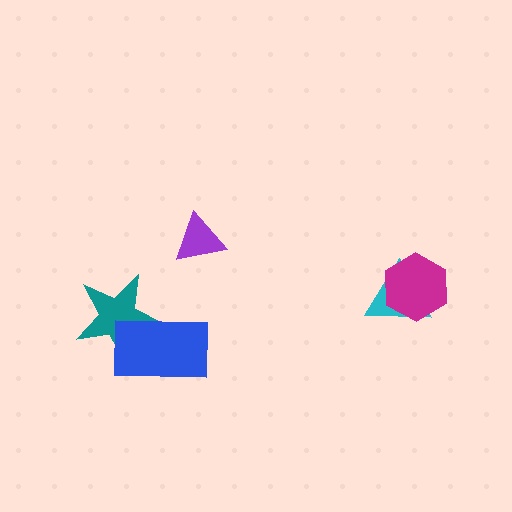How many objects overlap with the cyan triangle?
1 object overlaps with the cyan triangle.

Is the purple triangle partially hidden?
No, no other shape covers it.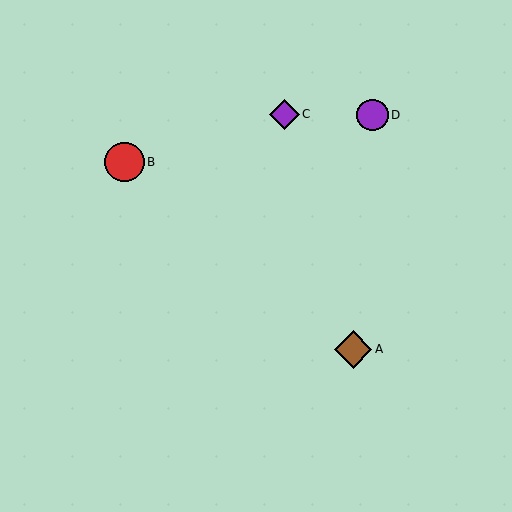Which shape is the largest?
The red circle (labeled B) is the largest.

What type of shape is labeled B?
Shape B is a red circle.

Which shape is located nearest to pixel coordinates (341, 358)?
The brown diamond (labeled A) at (353, 349) is nearest to that location.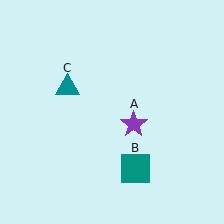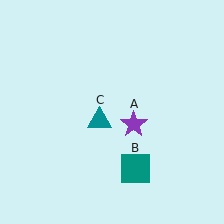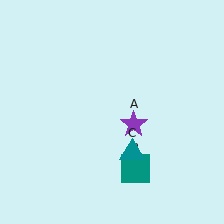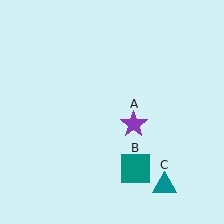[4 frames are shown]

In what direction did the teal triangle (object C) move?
The teal triangle (object C) moved down and to the right.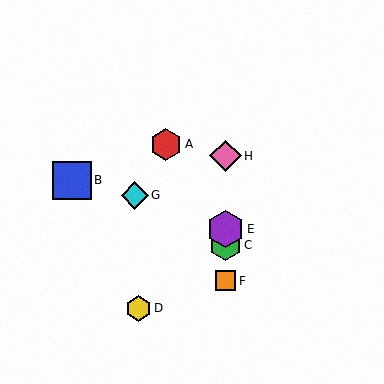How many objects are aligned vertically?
4 objects (C, E, F, H) are aligned vertically.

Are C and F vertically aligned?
Yes, both are at x≈226.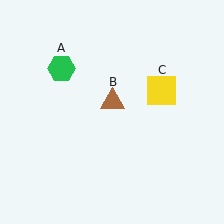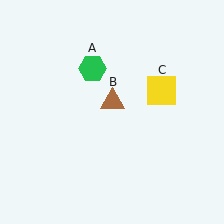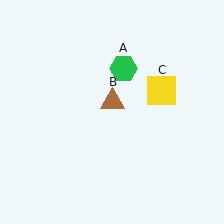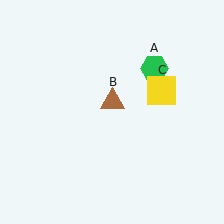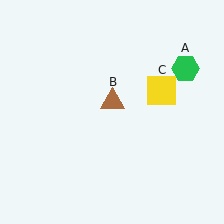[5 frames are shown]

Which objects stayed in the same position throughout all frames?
Brown triangle (object B) and yellow square (object C) remained stationary.